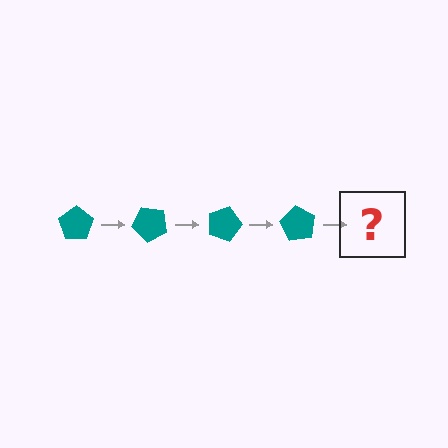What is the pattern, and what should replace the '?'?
The pattern is that the pentagon rotates 45 degrees each step. The '?' should be a teal pentagon rotated 180 degrees.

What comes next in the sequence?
The next element should be a teal pentagon rotated 180 degrees.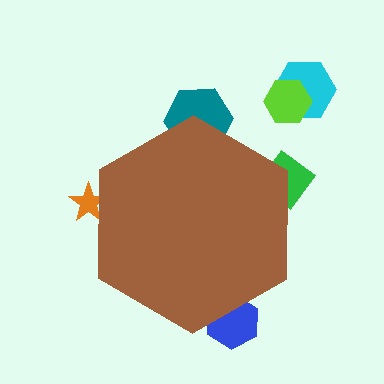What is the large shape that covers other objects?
A brown hexagon.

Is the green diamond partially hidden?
Yes, the green diamond is partially hidden behind the brown hexagon.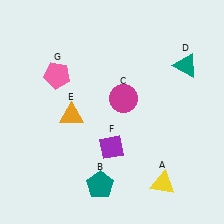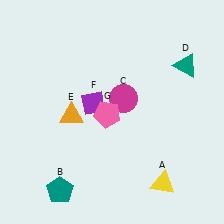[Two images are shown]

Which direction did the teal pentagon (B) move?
The teal pentagon (B) moved left.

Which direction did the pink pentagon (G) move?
The pink pentagon (G) moved right.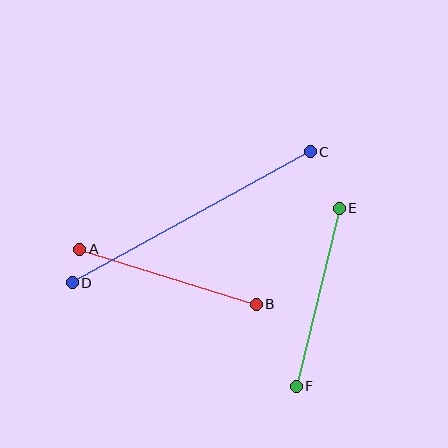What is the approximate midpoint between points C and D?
The midpoint is at approximately (191, 217) pixels.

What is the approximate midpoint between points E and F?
The midpoint is at approximately (318, 297) pixels.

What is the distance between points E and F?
The distance is approximately 183 pixels.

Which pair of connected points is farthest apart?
Points C and D are farthest apart.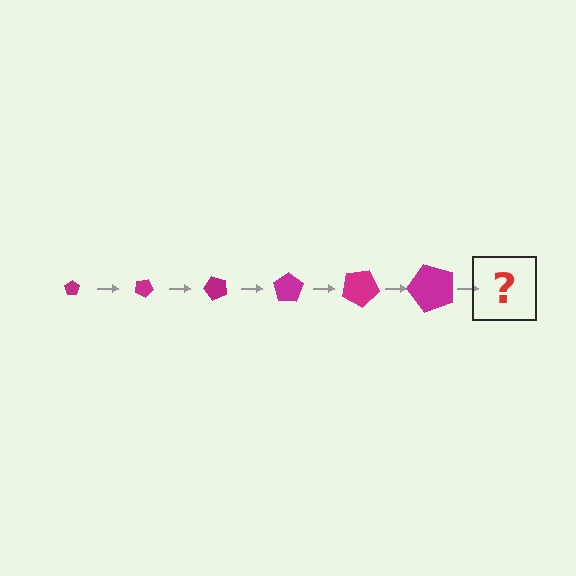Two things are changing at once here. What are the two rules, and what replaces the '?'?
The two rules are that the pentagon grows larger each step and it rotates 25 degrees each step. The '?' should be a pentagon, larger than the previous one and rotated 150 degrees from the start.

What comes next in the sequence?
The next element should be a pentagon, larger than the previous one and rotated 150 degrees from the start.